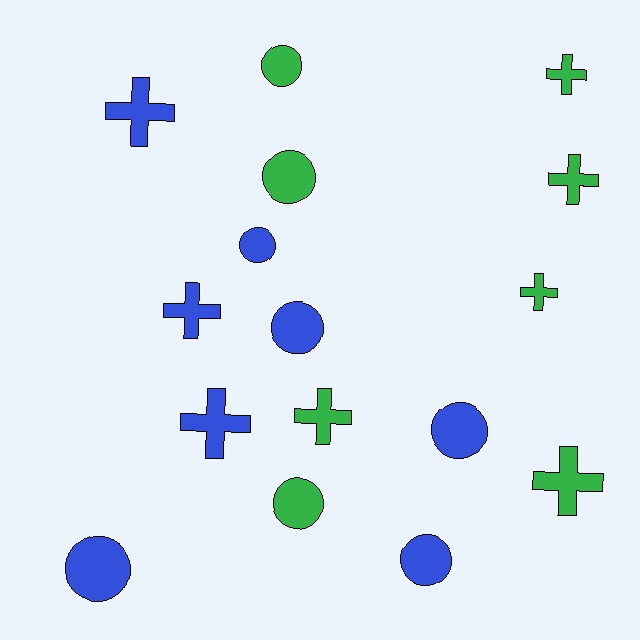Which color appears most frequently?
Blue, with 8 objects.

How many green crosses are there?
There are 5 green crosses.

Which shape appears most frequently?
Cross, with 8 objects.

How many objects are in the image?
There are 16 objects.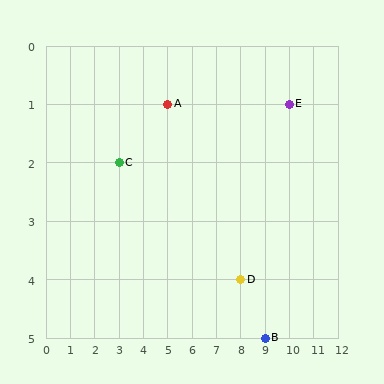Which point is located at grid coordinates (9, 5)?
Point B is at (9, 5).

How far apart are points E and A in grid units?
Points E and A are 5 columns apart.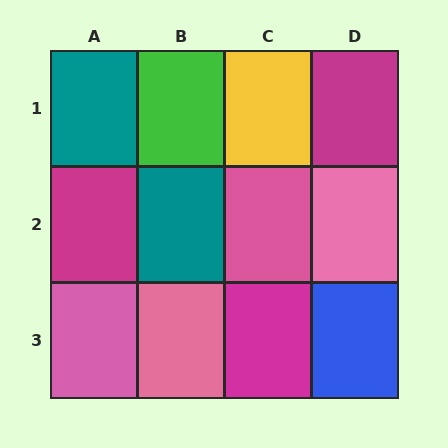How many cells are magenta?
3 cells are magenta.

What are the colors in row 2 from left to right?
Magenta, teal, pink, pink.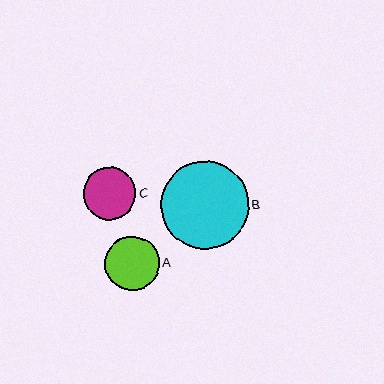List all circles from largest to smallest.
From largest to smallest: B, A, C.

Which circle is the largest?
Circle B is the largest with a size of approximately 88 pixels.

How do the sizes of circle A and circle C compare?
Circle A and circle C are approximately the same size.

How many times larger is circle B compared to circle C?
Circle B is approximately 1.7 times the size of circle C.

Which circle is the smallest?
Circle C is the smallest with a size of approximately 53 pixels.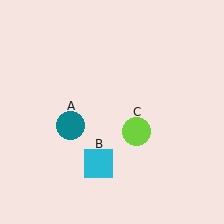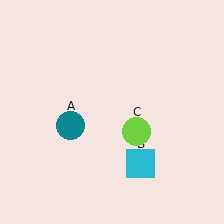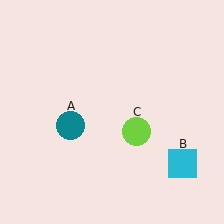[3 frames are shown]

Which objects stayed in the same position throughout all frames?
Teal circle (object A) and lime circle (object C) remained stationary.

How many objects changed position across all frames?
1 object changed position: cyan square (object B).